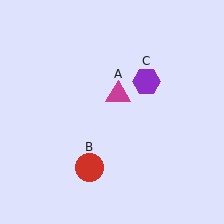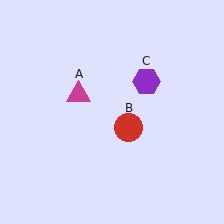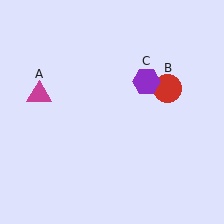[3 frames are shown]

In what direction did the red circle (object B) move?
The red circle (object B) moved up and to the right.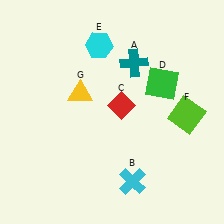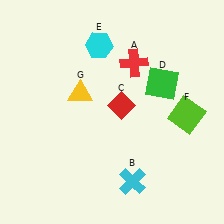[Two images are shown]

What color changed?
The cross (A) changed from teal in Image 1 to red in Image 2.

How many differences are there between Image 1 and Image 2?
There is 1 difference between the two images.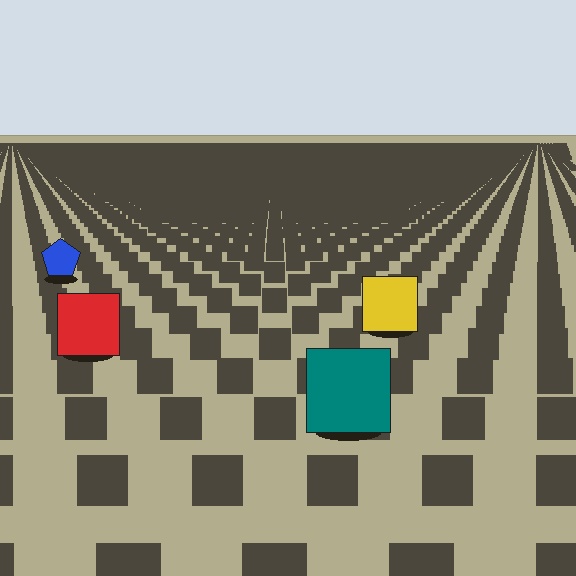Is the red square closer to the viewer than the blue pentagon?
Yes. The red square is closer — you can tell from the texture gradient: the ground texture is coarser near it.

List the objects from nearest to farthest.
From nearest to farthest: the teal square, the red square, the yellow square, the blue pentagon.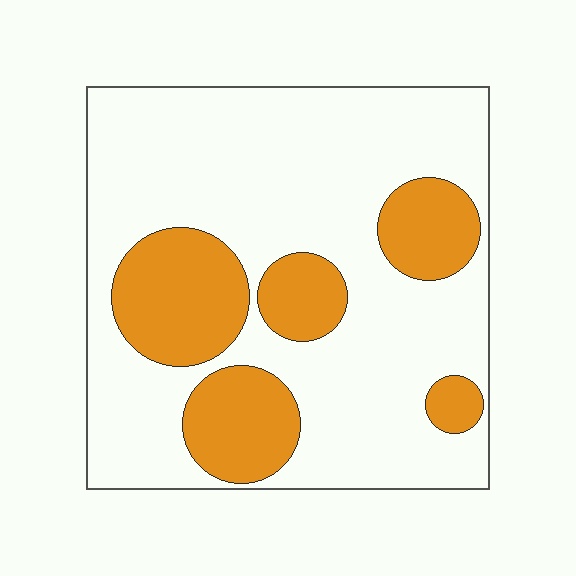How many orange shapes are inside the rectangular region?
5.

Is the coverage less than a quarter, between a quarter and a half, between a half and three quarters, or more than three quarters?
Between a quarter and a half.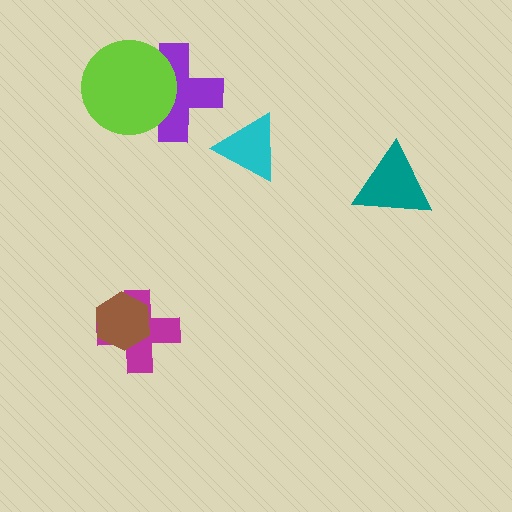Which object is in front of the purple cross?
The lime circle is in front of the purple cross.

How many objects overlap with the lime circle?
1 object overlaps with the lime circle.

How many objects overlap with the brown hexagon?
1 object overlaps with the brown hexagon.